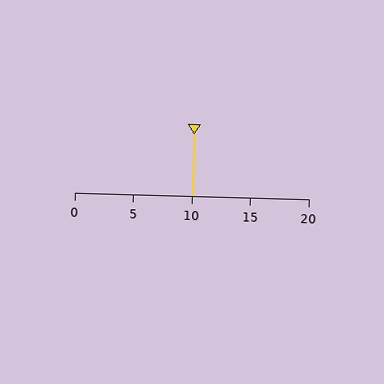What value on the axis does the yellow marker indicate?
The marker indicates approximately 10.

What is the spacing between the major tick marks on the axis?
The major ticks are spaced 5 apart.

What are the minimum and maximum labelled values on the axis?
The axis runs from 0 to 20.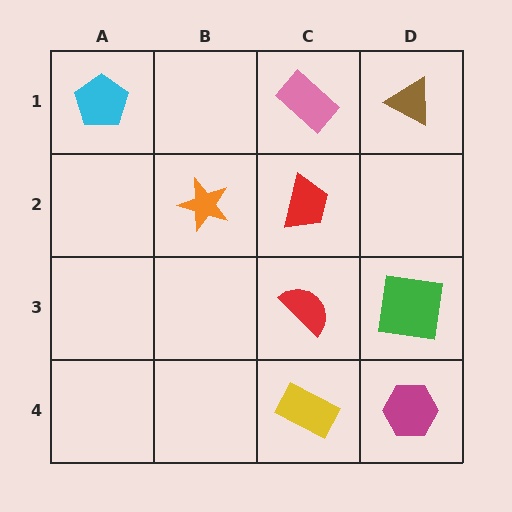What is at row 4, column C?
A yellow rectangle.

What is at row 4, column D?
A magenta hexagon.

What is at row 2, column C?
A red trapezoid.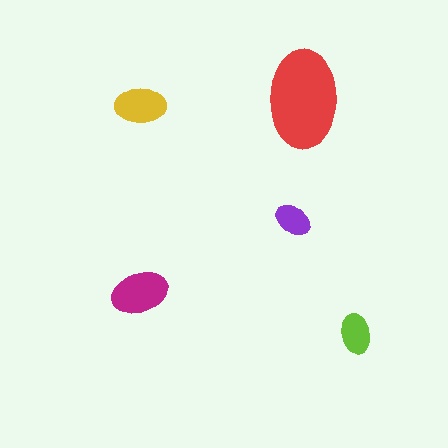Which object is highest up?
The red ellipse is topmost.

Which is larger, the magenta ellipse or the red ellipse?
The red one.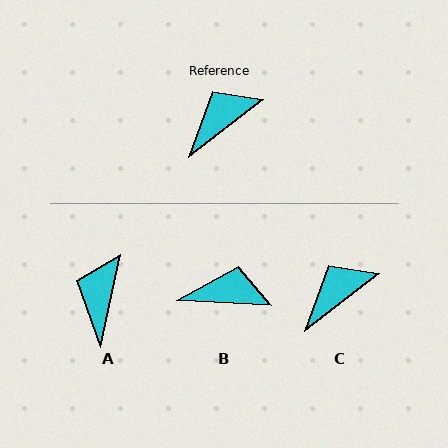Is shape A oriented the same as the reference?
No, it is off by about 40 degrees.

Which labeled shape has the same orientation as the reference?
C.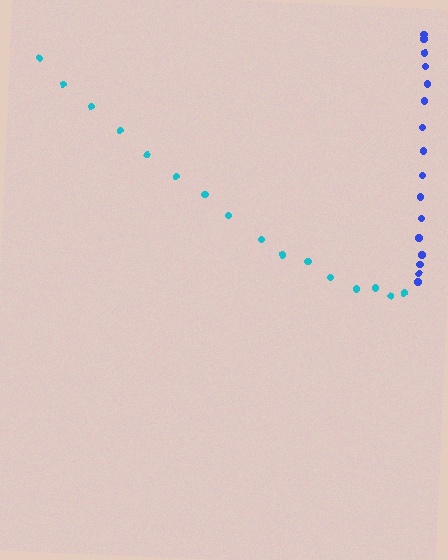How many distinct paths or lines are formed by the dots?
There are 2 distinct paths.